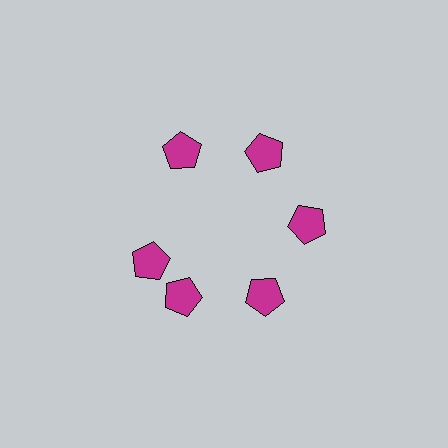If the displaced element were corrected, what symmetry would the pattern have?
It would have 6-fold rotational symmetry — the pattern would map onto itself every 60 degrees.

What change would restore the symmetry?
The symmetry would be restored by rotating it back into even spacing with its neighbors so that all 6 pentagons sit at equal angles and equal distance from the center.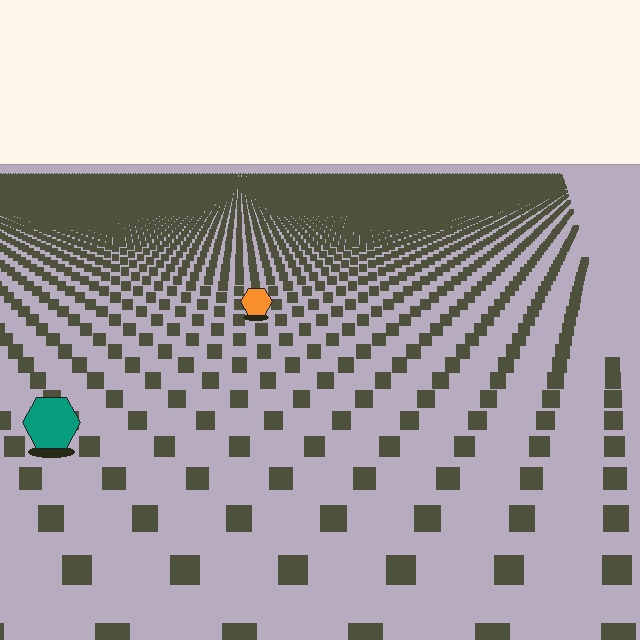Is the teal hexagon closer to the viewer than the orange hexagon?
Yes. The teal hexagon is closer — you can tell from the texture gradient: the ground texture is coarser near it.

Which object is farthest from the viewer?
The orange hexagon is farthest from the viewer. It appears smaller and the ground texture around it is denser.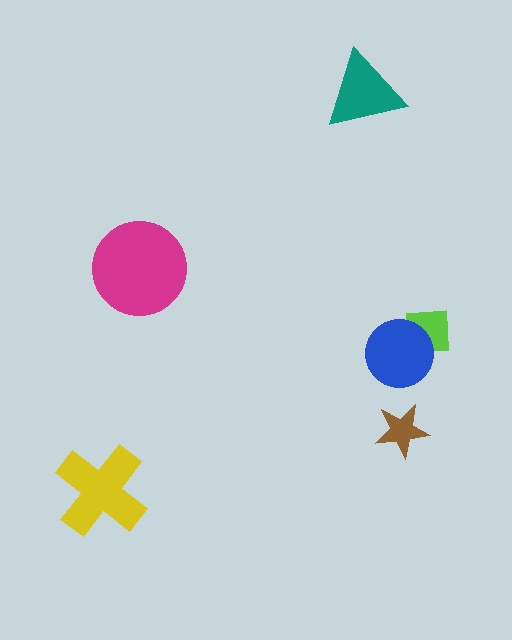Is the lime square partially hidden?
Yes, it is partially covered by another shape.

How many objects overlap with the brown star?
0 objects overlap with the brown star.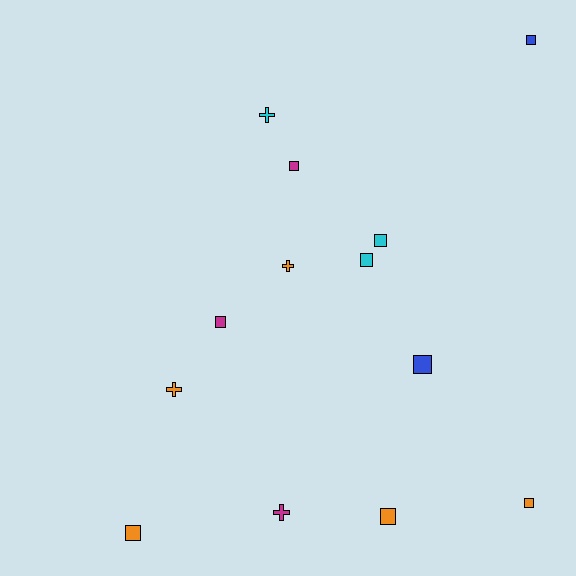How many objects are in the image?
There are 13 objects.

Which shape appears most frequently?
Square, with 9 objects.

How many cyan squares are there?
There are 2 cyan squares.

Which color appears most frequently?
Orange, with 5 objects.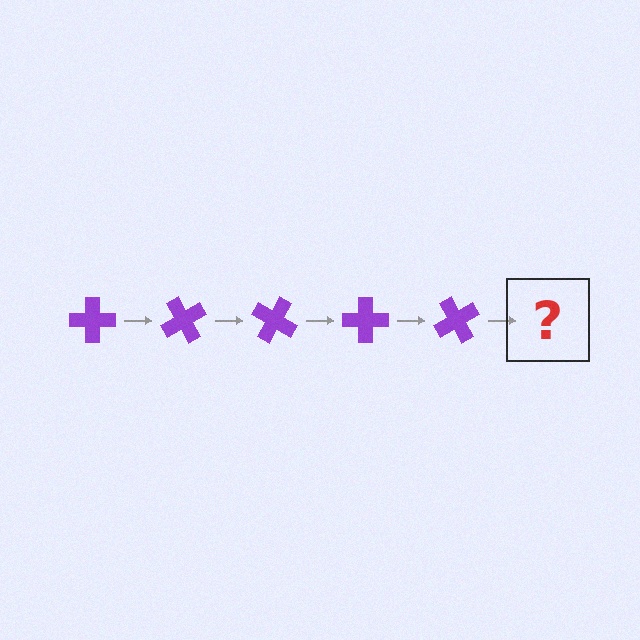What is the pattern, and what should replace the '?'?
The pattern is that the cross rotates 60 degrees each step. The '?' should be a purple cross rotated 300 degrees.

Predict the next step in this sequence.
The next step is a purple cross rotated 300 degrees.